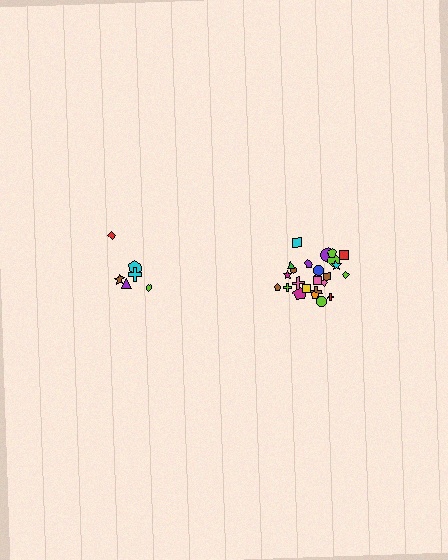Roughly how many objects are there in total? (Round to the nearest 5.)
Roughly 30 objects in total.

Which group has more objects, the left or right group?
The right group.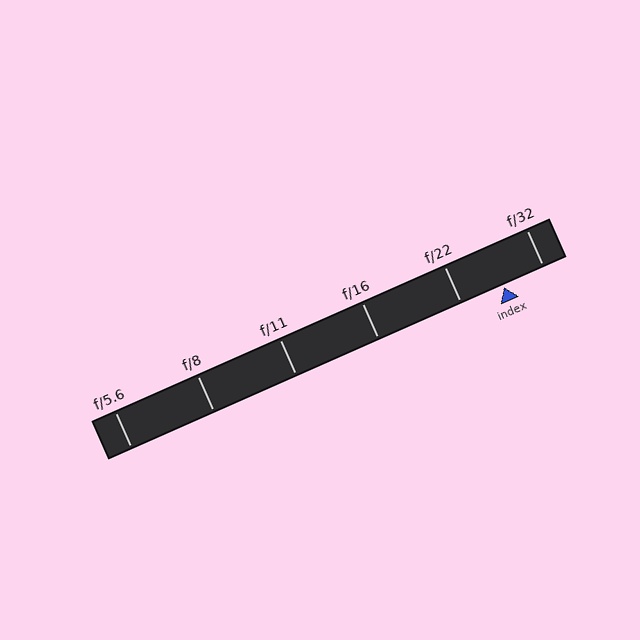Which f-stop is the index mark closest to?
The index mark is closest to f/32.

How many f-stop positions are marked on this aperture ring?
There are 6 f-stop positions marked.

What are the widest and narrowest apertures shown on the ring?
The widest aperture shown is f/5.6 and the narrowest is f/32.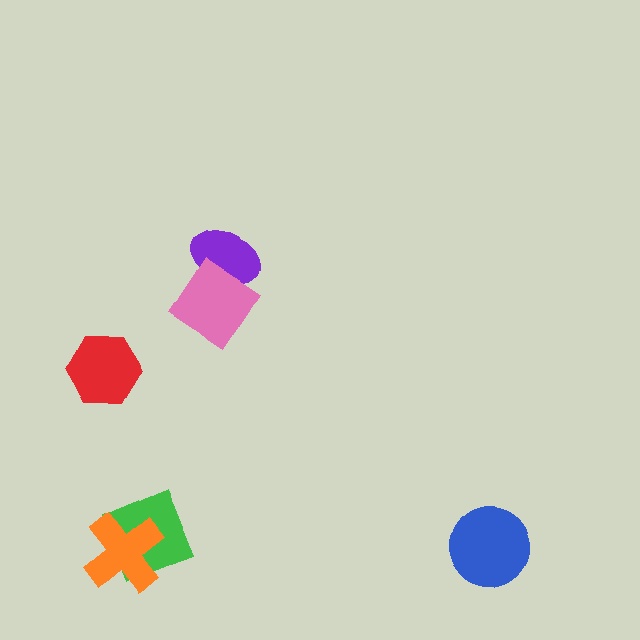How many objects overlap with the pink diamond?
1 object overlaps with the pink diamond.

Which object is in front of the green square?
The orange cross is in front of the green square.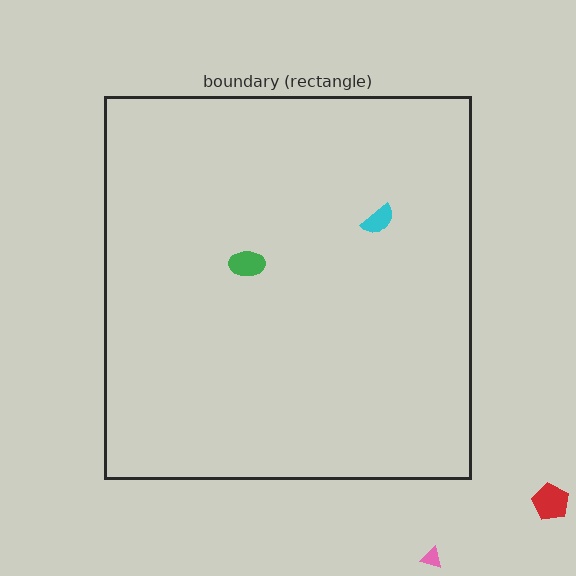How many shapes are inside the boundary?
2 inside, 2 outside.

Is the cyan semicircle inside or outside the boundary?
Inside.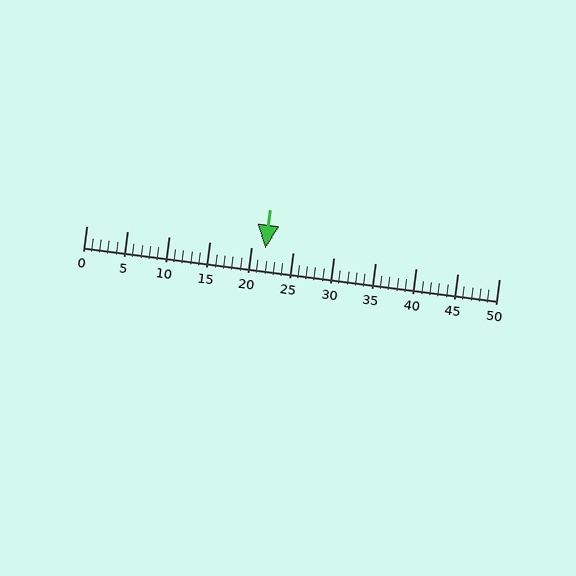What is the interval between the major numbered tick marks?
The major tick marks are spaced 5 units apart.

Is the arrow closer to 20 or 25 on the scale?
The arrow is closer to 20.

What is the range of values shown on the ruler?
The ruler shows values from 0 to 50.